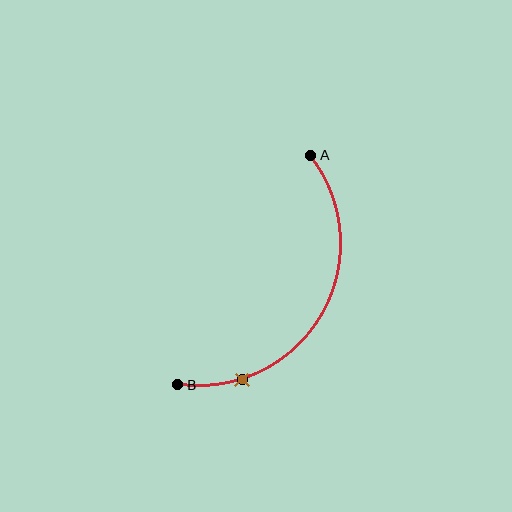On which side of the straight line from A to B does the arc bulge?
The arc bulges to the right of the straight line connecting A and B.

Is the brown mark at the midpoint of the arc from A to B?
No. The brown mark lies on the arc but is closer to endpoint B. The arc midpoint would be at the point on the curve equidistant along the arc from both A and B.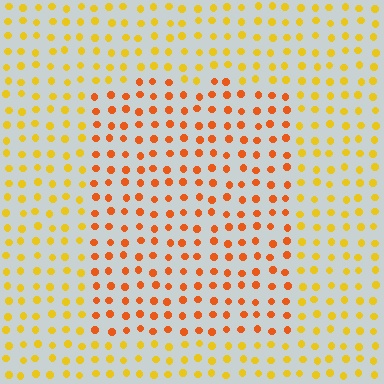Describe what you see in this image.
The image is filled with small yellow elements in a uniform arrangement. A rectangle-shaped region is visible where the elements are tinted to a slightly different hue, forming a subtle color boundary.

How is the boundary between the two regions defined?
The boundary is defined purely by a slight shift in hue (about 32 degrees). Spacing, size, and orientation are identical on both sides.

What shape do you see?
I see a rectangle.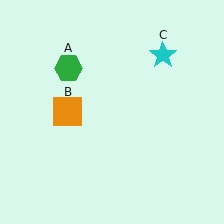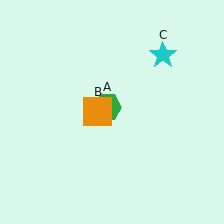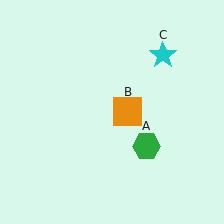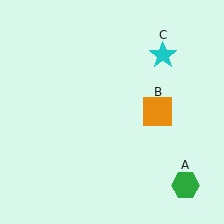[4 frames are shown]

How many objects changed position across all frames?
2 objects changed position: green hexagon (object A), orange square (object B).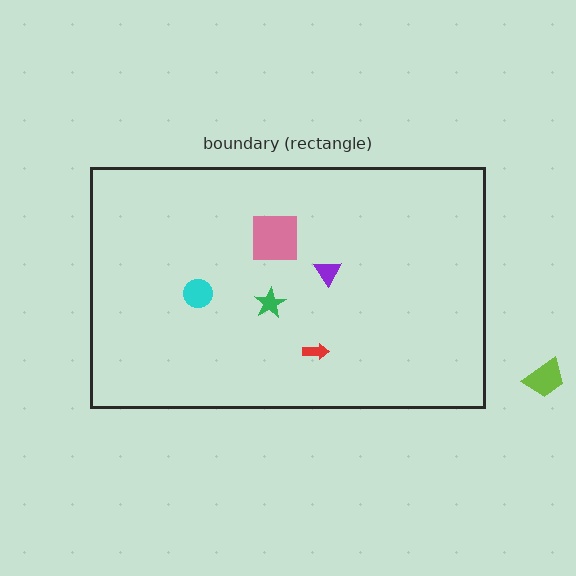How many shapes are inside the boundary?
5 inside, 1 outside.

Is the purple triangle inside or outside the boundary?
Inside.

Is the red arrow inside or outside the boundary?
Inside.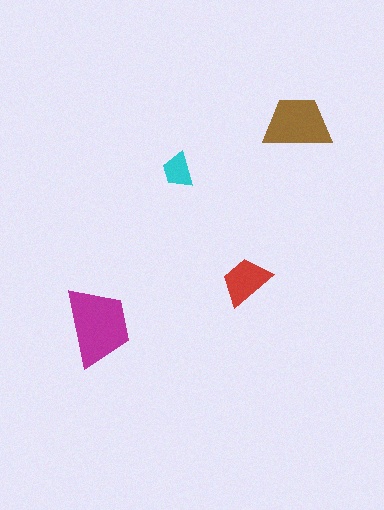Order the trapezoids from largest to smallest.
the magenta one, the brown one, the red one, the cyan one.